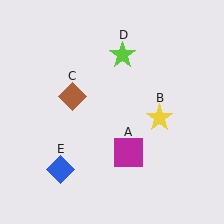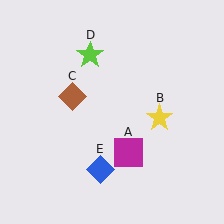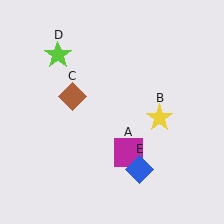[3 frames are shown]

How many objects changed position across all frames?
2 objects changed position: lime star (object D), blue diamond (object E).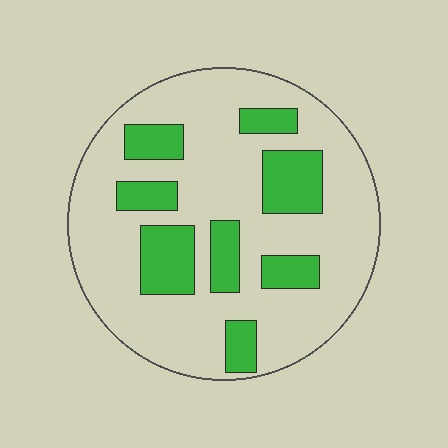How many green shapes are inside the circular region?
8.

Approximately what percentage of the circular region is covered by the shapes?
Approximately 25%.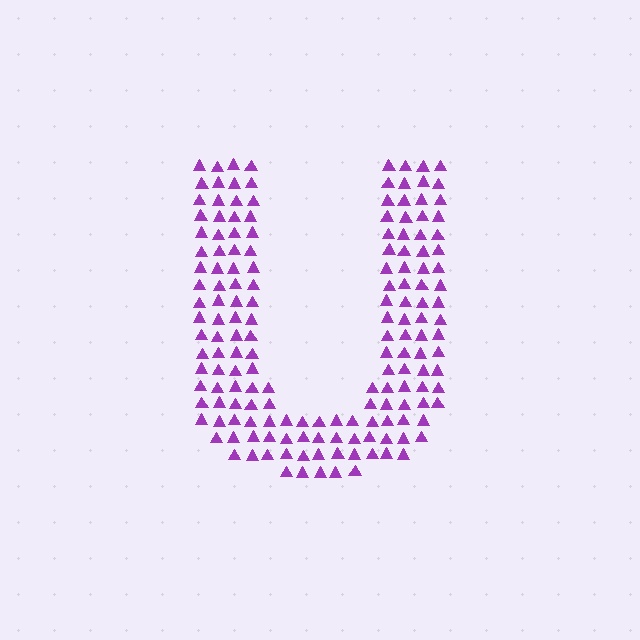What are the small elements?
The small elements are triangles.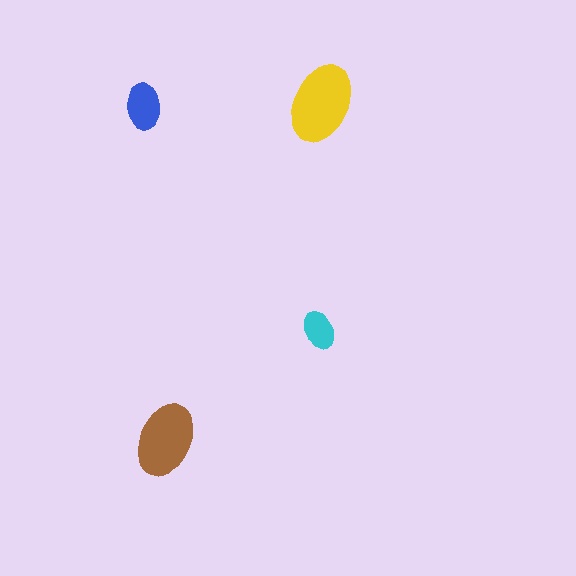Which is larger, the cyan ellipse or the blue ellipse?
The blue one.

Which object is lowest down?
The brown ellipse is bottommost.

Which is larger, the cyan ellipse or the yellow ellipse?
The yellow one.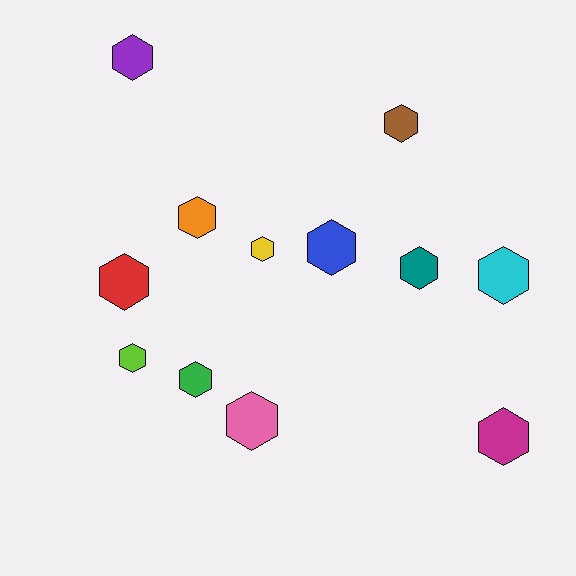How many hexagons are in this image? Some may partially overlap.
There are 12 hexagons.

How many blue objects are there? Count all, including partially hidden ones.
There is 1 blue object.